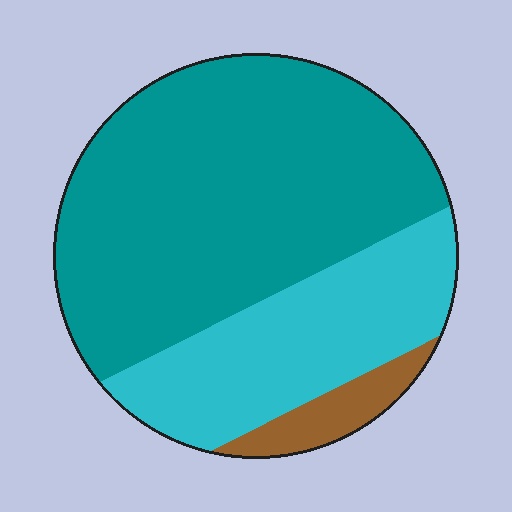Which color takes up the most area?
Teal, at roughly 65%.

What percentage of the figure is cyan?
Cyan covers roughly 30% of the figure.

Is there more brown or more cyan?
Cyan.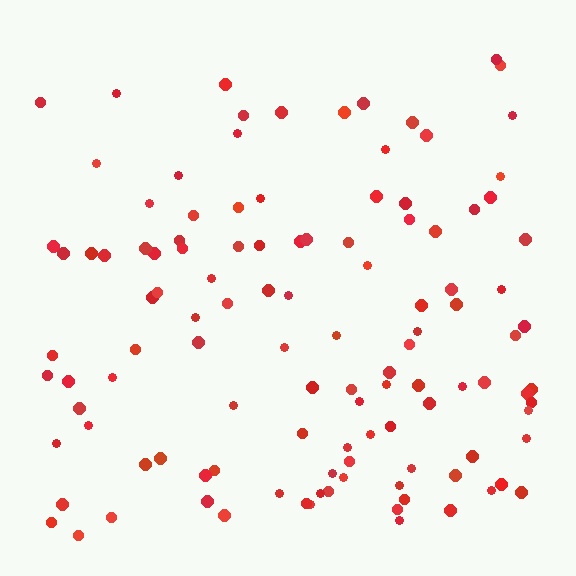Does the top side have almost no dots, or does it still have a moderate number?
Still a moderate number, just noticeably fewer than the bottom.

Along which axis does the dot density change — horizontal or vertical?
Vertical.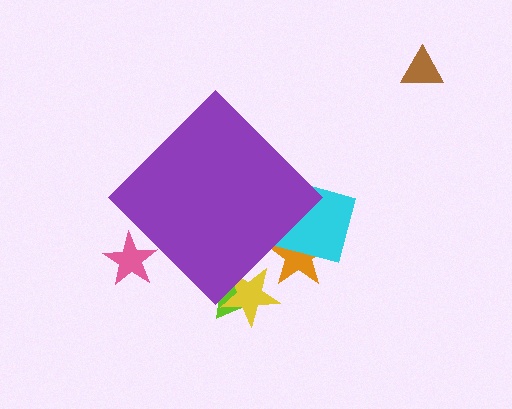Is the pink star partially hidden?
Yes, the pink star is partially hidden behind the purple diamond.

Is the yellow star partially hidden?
Yes, the yellow star is partially hidden behind the purple diamond.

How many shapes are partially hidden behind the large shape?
5 shapes are partially hidden.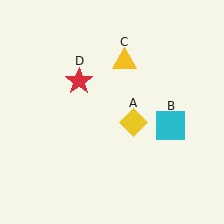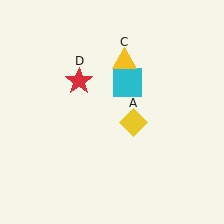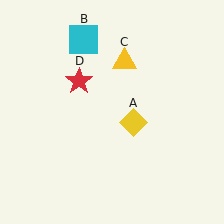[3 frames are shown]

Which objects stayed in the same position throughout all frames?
Yellow diamond (object A) and yellow triangle (object C) and red star (object D) remained stationary.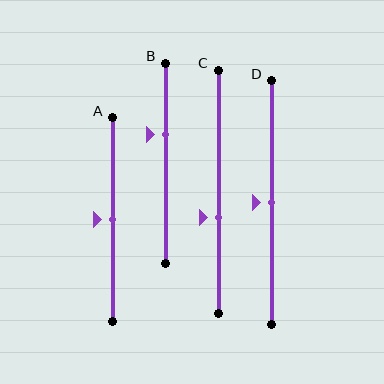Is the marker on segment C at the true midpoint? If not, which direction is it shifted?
No, the marker on segment C is shifted downward by about 10% of the segment length.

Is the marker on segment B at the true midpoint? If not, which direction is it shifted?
No, the marker on segment B is shifted upward by about 15% of the segment length.